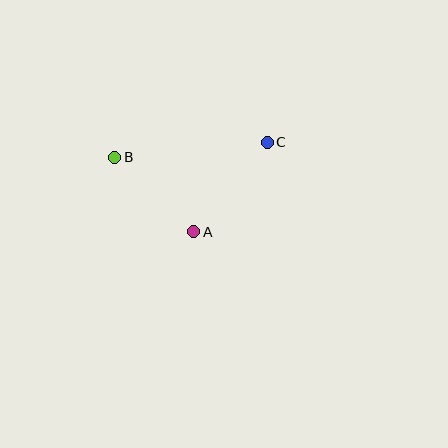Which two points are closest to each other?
Points A and B are closest to each other.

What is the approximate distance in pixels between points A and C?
The distance between A and C is approximately 116 pixels.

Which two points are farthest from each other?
Points B and C are farthest from each other.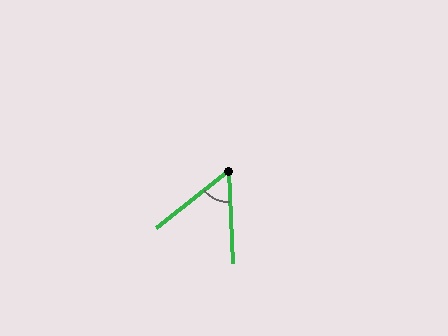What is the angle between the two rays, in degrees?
Approximately 54 degrees.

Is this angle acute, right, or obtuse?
It is acute.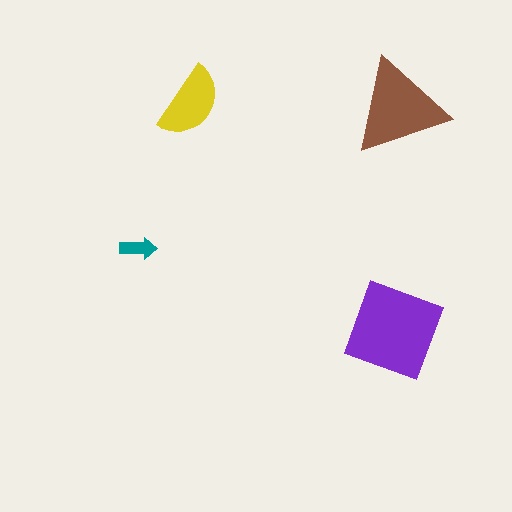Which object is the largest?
The purple square.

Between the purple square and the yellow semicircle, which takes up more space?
The purple square.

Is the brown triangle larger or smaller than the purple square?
Smaller.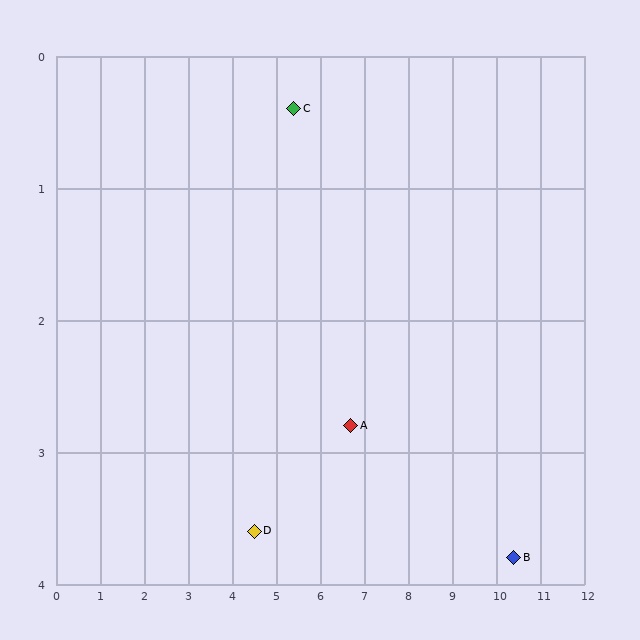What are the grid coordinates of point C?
Point C is at approximately (5.4, 0.4).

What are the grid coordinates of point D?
Point D is at approximately (4.5, 3.6).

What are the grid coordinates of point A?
Point A is at approximately (6.7, 2.8).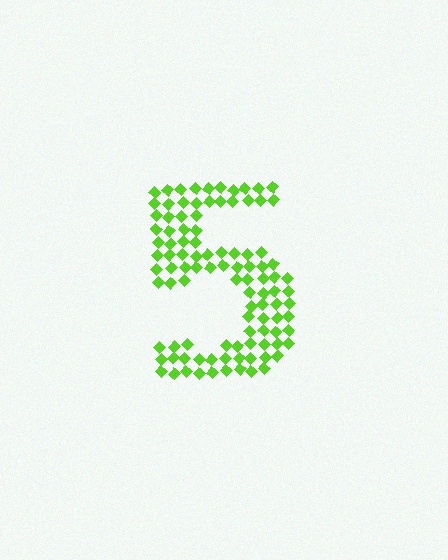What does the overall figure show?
The overall figure shows the digit 5.